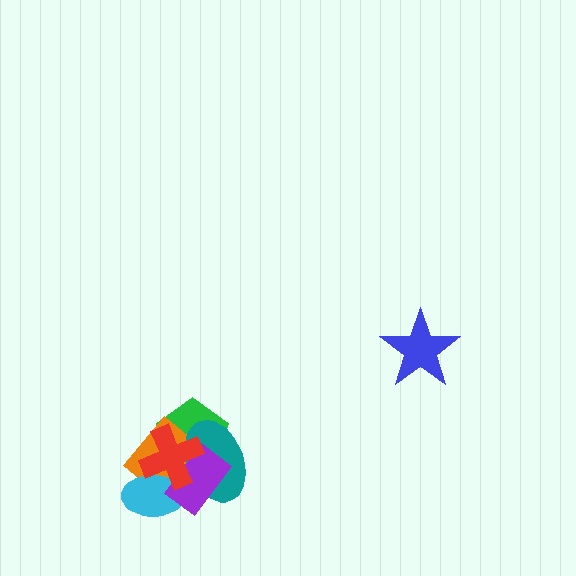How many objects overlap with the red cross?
5 objects overlap with the red cross.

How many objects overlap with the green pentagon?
4 objects overlap with the green pentagon.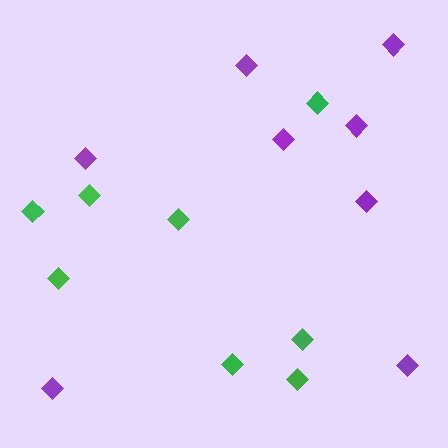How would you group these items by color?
There are 2 groups: one group of purple diamonds (8) and one group of green diamonds (8).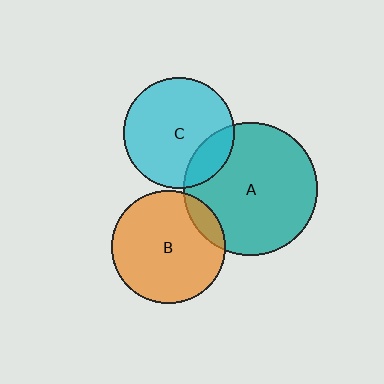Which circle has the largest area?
Circle A (teal).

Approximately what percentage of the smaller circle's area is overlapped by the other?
Approximately 10%.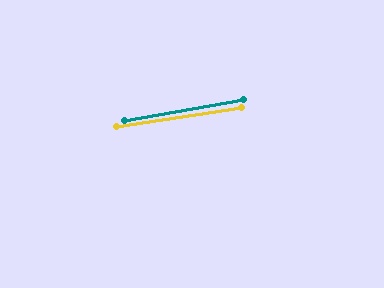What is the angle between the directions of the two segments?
Approximately 2 degrees.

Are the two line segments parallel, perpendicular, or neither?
Parallel — their directions differ by only 1.6°.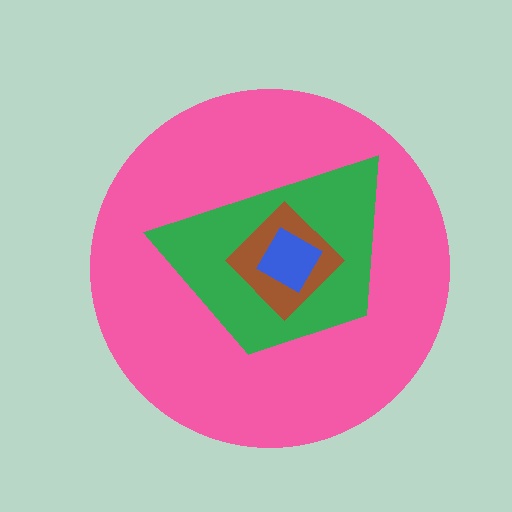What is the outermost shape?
The pink circle.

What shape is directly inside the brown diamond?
The blue diamond.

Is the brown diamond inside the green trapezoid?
Yes.